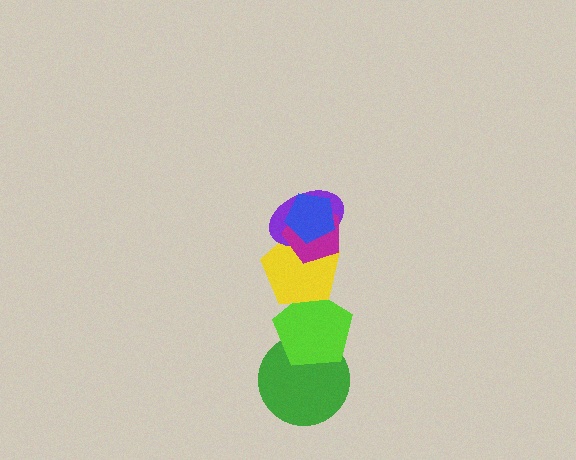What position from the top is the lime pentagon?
The lime pentagon is 5th from the top.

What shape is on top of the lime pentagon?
The yellow pentagon is on top of the lime pentagon.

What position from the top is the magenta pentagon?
The magenta pentagon is 2nd from the top.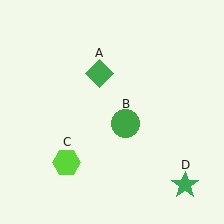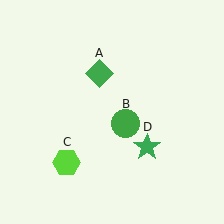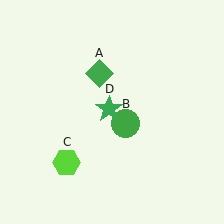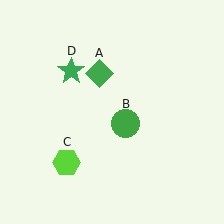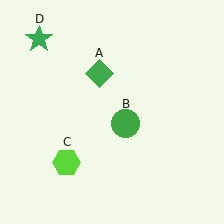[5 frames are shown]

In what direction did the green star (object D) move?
The green star (object D) moved up and to the left.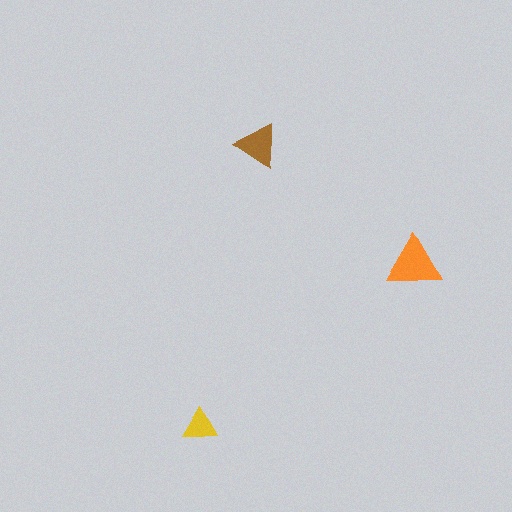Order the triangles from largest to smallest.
the orange one, the brown one, the yellow one.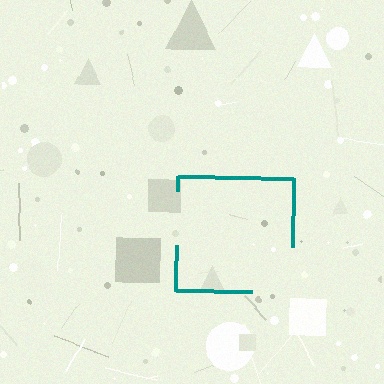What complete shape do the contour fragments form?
The contour fragments form a square.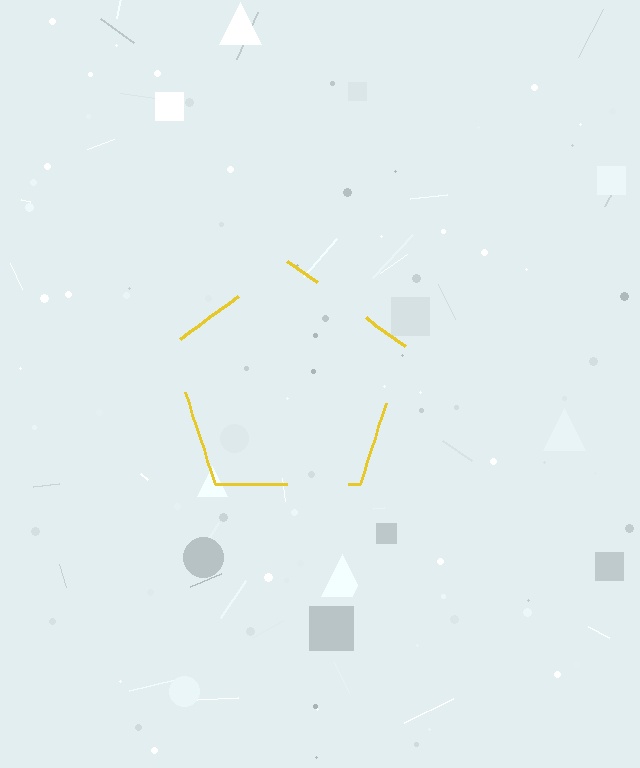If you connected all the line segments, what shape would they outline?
They would outline a pentagon.